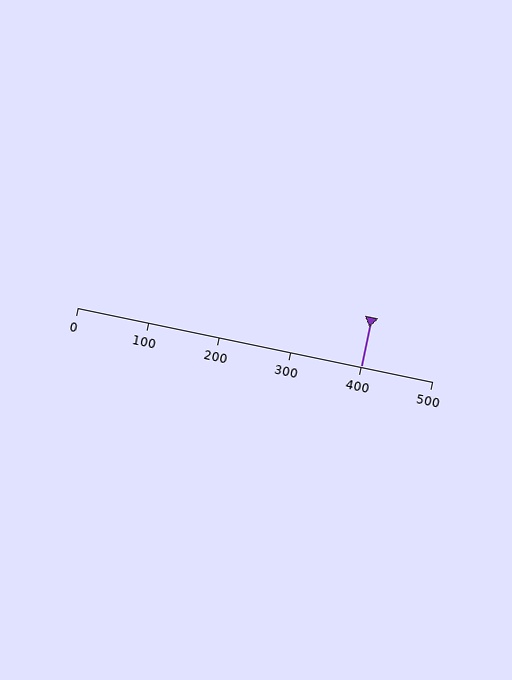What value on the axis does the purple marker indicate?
The marker indicates approximately 400.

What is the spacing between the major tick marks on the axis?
The major ticks are spaced 100 apart.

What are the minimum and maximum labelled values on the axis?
The axis runs from 0 to 500.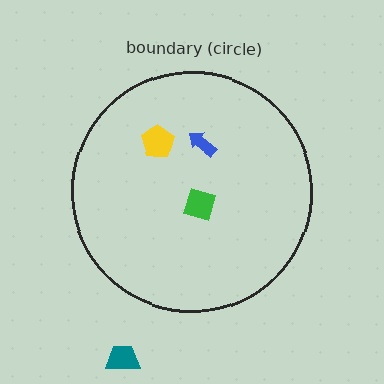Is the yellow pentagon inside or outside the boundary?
Inside.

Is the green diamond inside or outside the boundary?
Inside.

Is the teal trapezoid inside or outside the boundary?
Outside.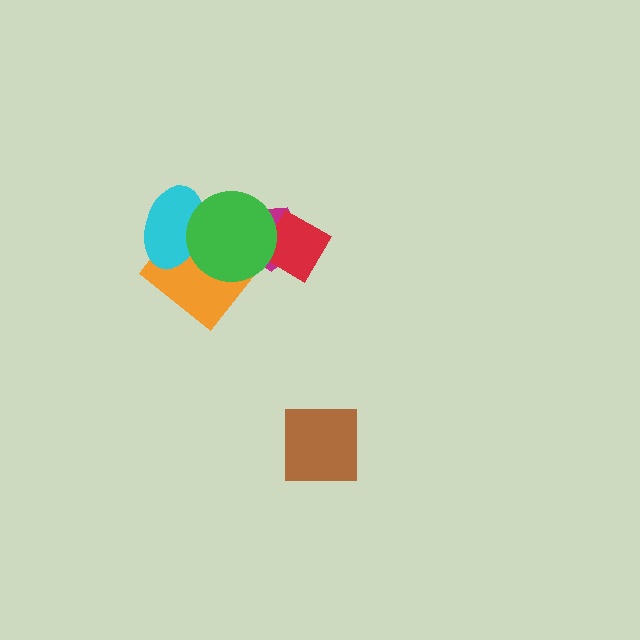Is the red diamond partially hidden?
Yes, it is partially covered by another shape.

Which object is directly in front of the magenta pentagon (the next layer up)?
The red diamond is directly in front of the magenta pentagon.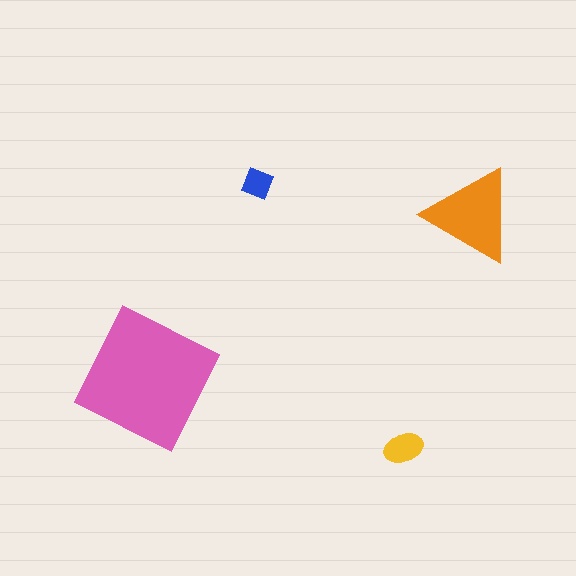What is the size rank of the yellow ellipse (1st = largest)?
3rd.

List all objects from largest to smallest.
The pink square, the orange triangle, the yellow ellipse, the blue diamond.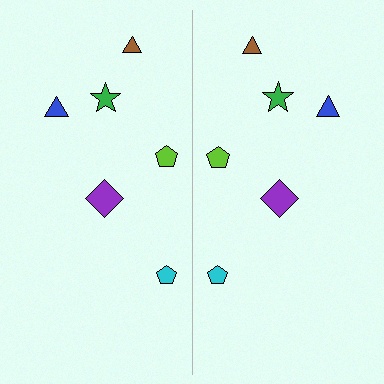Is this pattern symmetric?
Yes, this pattern has bilateral (reflection) symmetry.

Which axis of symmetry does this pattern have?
The pattern has a vertical axis of symmetry running through the center of the image.